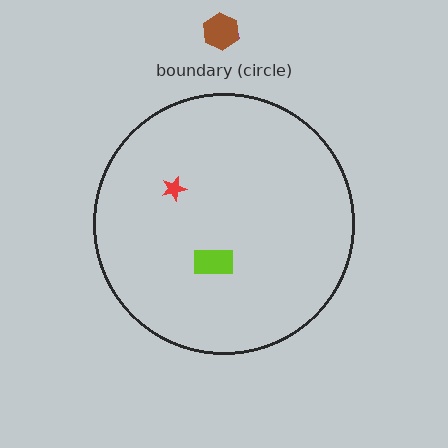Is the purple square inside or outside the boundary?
Outside.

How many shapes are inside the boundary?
2 inside, 2 outside.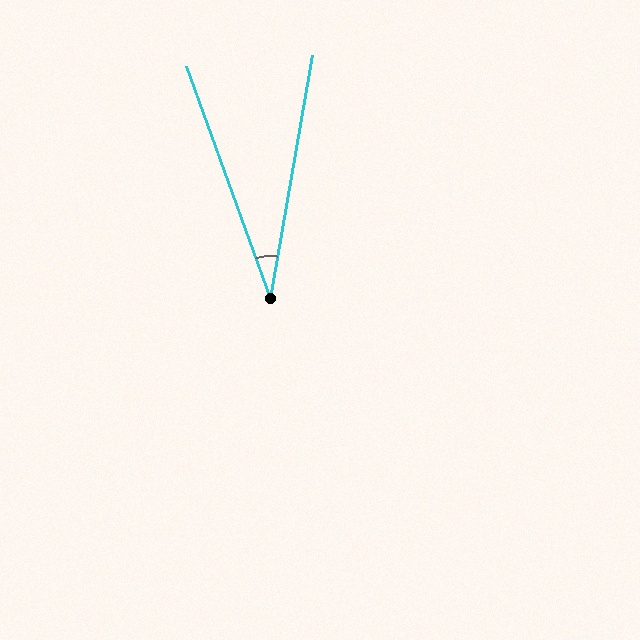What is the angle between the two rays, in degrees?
Approximately 30 degrees.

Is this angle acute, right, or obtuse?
It is acute.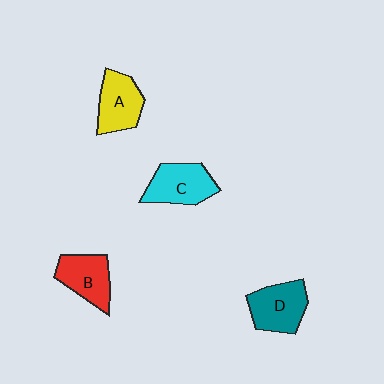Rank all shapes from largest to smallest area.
From largest to smallest: C (cyan), D (teal), A (yellow), B (red).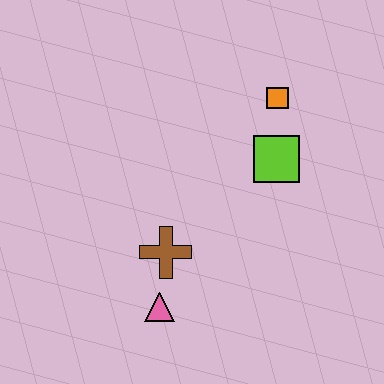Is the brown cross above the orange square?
No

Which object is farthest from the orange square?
The pink triangle is farthest from the orange square.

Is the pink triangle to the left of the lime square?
Yes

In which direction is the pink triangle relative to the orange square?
The pink triangle is below the orange square.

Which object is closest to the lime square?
The orange square is closest to the lime square.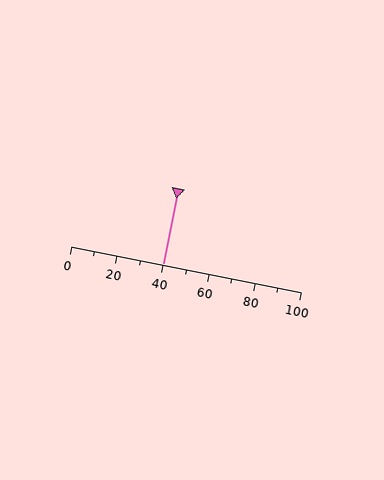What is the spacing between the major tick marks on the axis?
The major ticks are spaced 20 apart.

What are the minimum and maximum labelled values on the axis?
The axis runs from 0 to 100.